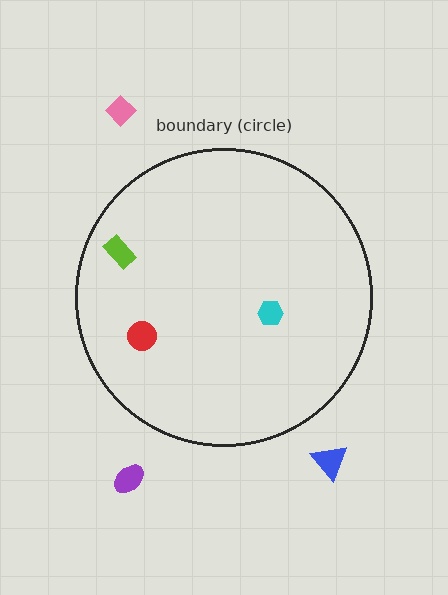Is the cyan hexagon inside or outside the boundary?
Inside.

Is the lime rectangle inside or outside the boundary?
Inside.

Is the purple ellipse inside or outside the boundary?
Outside.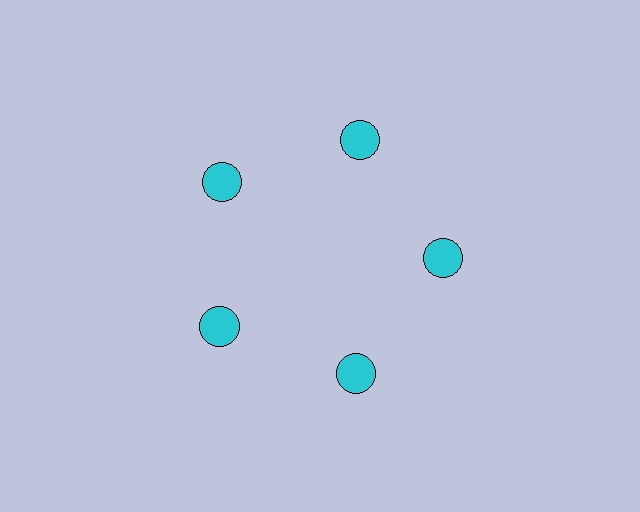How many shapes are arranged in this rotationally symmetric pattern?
There are 5 shapes, arranged in 5 groups of 1.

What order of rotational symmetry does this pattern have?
This pattern has 5-fold rotational symmetry.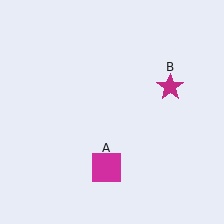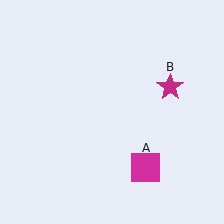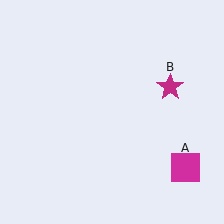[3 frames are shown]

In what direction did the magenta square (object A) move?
The magenta square (object A) moved right.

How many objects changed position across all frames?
1 object changed position: magenta square (object A).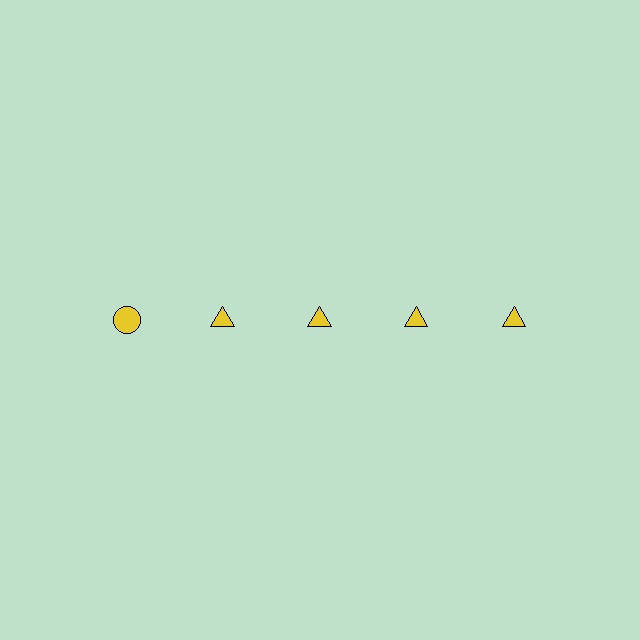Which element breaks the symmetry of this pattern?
The yellow circle in the top row, leftmost column breaks the symmetry. All other shapes are yellow triangles.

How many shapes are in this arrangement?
There are 5 shapes arranged in a grid pattern.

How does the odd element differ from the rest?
It has a different shape: circle instead of triangle.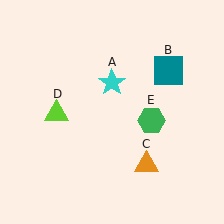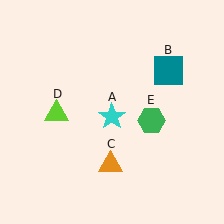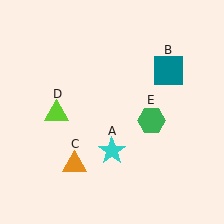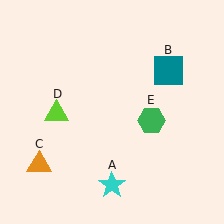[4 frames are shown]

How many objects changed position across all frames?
2 objects changed position: cyan star (object A), orange triangle (object C).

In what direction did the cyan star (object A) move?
The cyan star (object A) moved down.